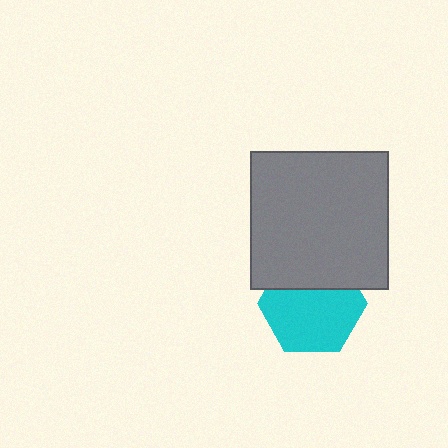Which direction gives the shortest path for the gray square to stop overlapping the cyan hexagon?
Moving up gives the shortest separation.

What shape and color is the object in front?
The object in front is a gray square.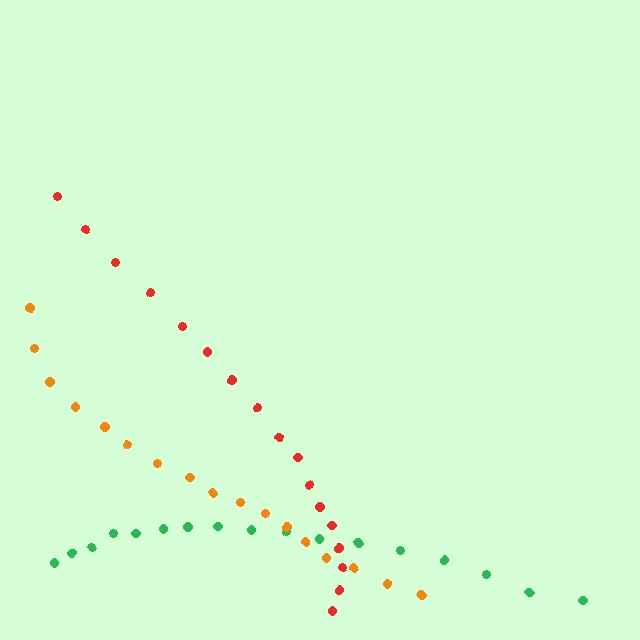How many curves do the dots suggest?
There are 3 distinct paths.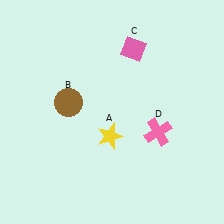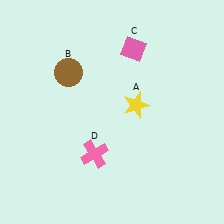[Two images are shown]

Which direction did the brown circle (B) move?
The brown circle (B) moved up.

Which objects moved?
The objects that moved are: the yellow star (A), the brown circle (B), the pink cross (D).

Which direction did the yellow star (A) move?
The yellow star (A) moved up.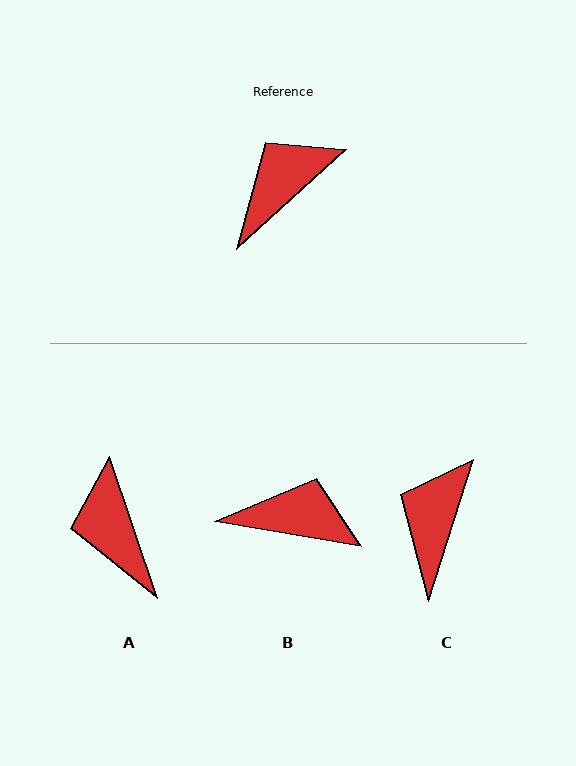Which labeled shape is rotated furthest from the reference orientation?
A, about 66 degrees away.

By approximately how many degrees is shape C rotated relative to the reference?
Approximately 30 degrees counter-clockwise.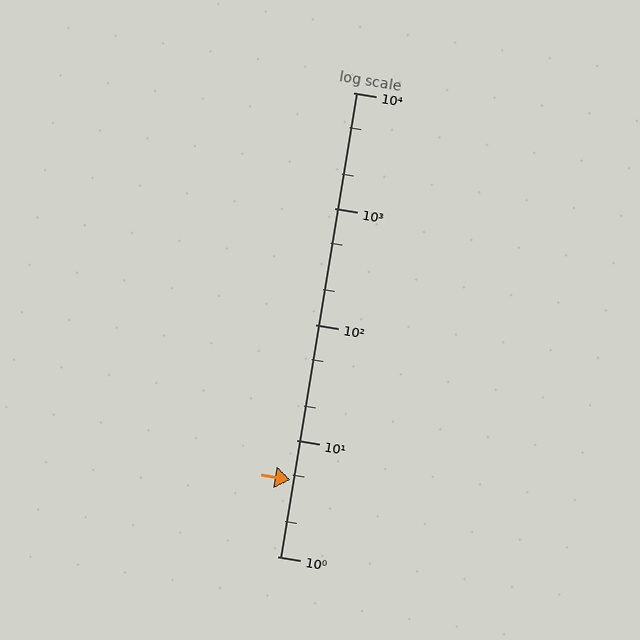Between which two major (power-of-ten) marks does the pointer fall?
The pointer is between 1 and 10.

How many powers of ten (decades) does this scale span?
The scale spans 4 decades, from 1 to 10000.